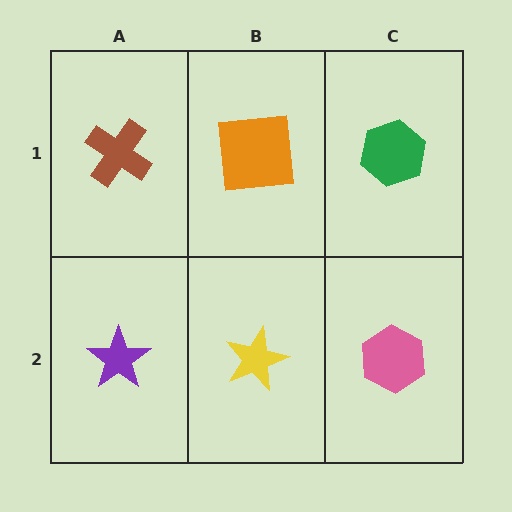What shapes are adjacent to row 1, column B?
A yellow star (row 2, column B), a brown cross (row 1, column A), a green hexagon (row 1, column C).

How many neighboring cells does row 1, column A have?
2.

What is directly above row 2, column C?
A green hexagon.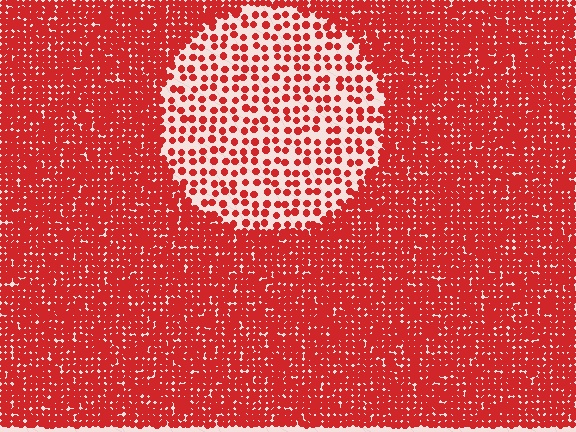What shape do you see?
I see a circle.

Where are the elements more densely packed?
The elements are more densely packed outside the circle boundary.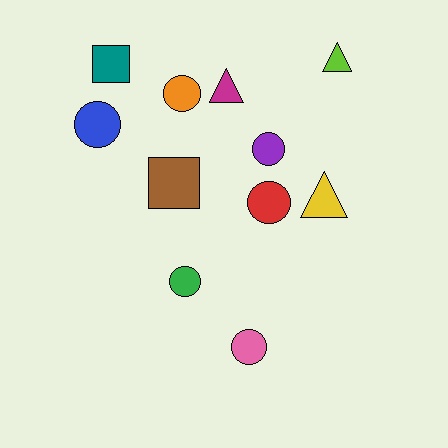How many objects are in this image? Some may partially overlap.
There are 11 objects.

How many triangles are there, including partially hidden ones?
There are 3 triangles.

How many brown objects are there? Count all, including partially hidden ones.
There is 1 brown object.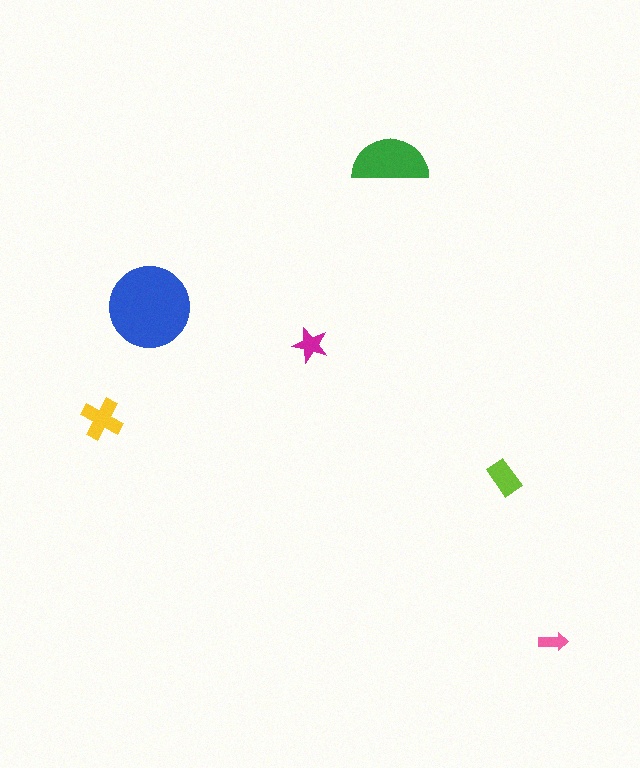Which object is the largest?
The blue circle.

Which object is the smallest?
The pink arrow.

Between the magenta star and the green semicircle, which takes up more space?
The green semicircle.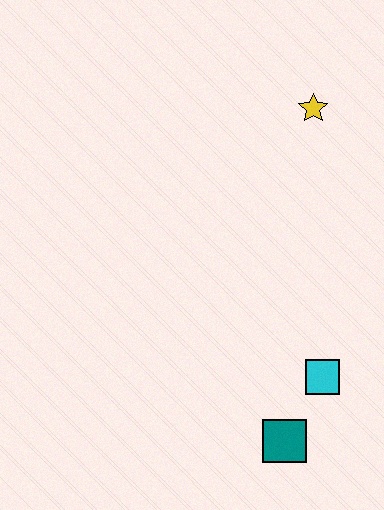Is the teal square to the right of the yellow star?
No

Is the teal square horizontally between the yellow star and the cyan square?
No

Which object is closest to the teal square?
The cyan square is closest to the teal square.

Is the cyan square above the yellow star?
No